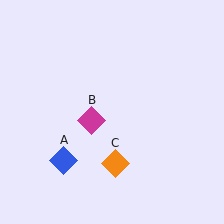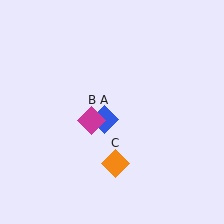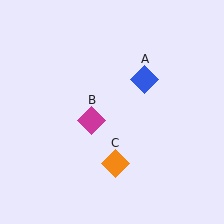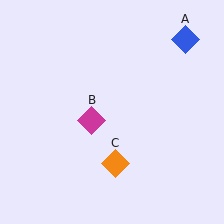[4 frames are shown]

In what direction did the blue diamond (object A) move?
The blue diamond (object A) moved up and to the right.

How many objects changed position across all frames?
1 object changed position: blue diamond (object A).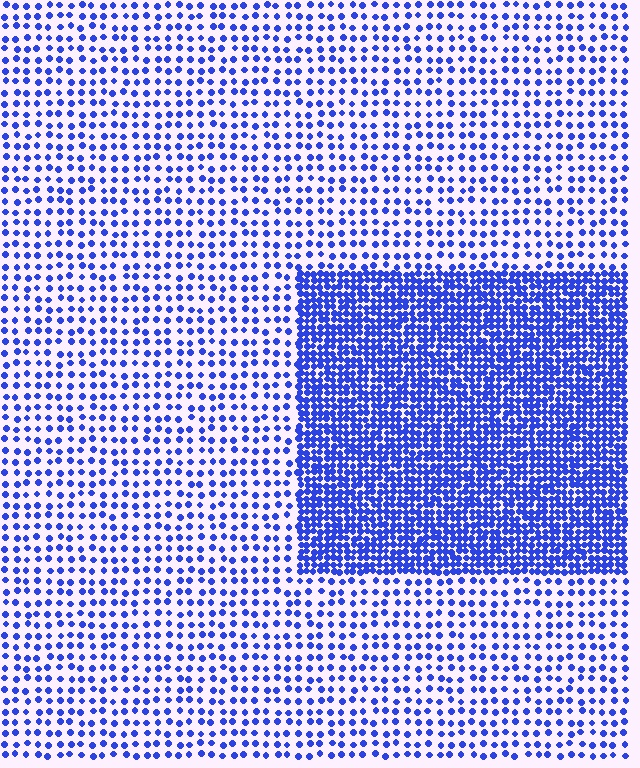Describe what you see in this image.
The image contains small blue elements arranged at two different densities. A rectangle-shaped region is visible where the elements are more densely packed than the surrounding area.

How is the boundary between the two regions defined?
The boundary is defined by a change in element density (approximately 2.7x ratio). All elements are the same color, size, and shape.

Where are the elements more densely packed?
The elements are more densely packed inside the rectangle boundary.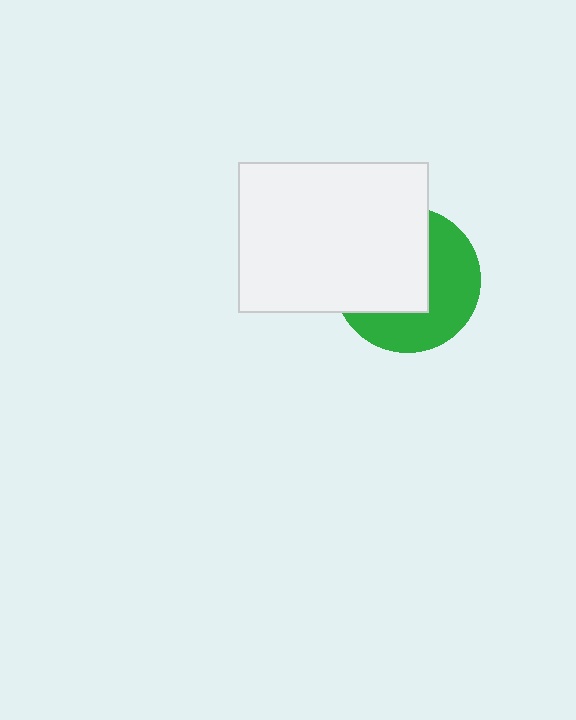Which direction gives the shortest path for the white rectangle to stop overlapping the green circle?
Moving toward the upper-left gives the shortest separation.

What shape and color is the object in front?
The object in front is a white rectangle.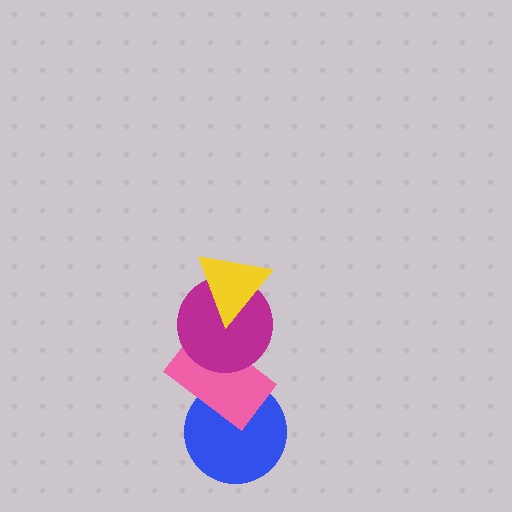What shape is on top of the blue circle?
The pink rectangle is on top of the blue circle.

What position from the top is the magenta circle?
The magenta circle is 2nd from the top.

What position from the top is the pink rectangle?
The pink rectangle is 3rd from the top.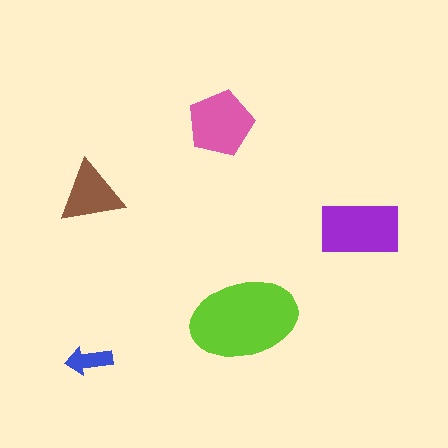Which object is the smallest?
The blue arrow.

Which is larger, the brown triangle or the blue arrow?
The brown triangle.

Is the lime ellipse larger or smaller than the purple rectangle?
Larger.